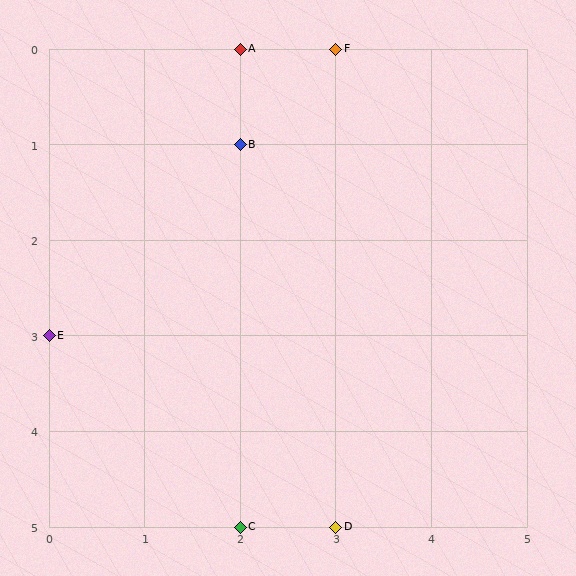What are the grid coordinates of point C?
Point C is at grid coordinates (2, 5).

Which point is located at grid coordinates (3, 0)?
Point F is at (3, 0).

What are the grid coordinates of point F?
Point F is at grid coordinates (3, 0).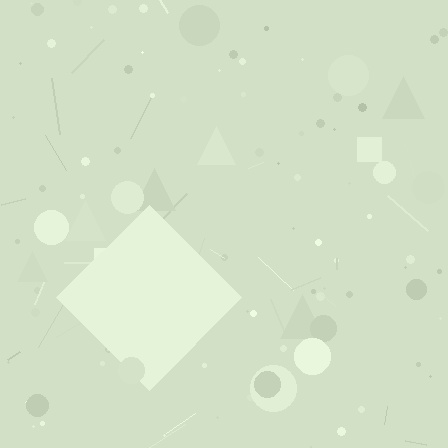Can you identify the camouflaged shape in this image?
The camouflaged shape is a diamond.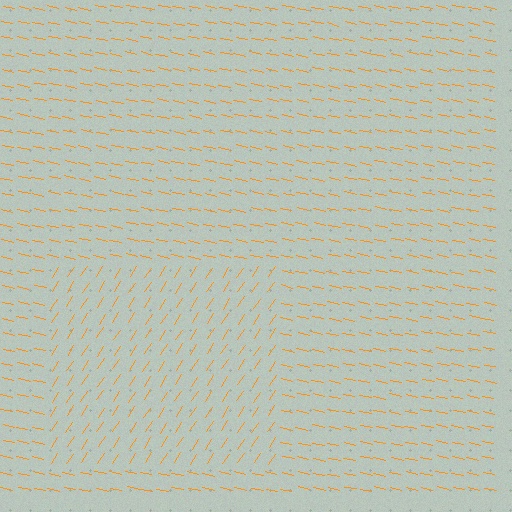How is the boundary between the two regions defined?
The boundary is defined purely by a change in line orientation (approximately 69 degrees difference). All lines are the same color and thickness.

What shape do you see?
I see a rectangle.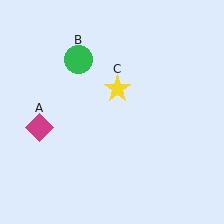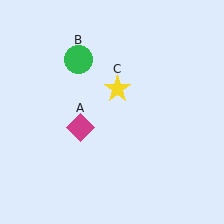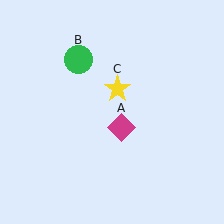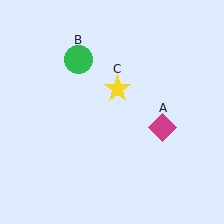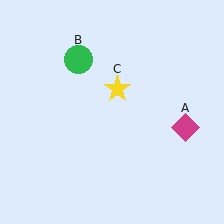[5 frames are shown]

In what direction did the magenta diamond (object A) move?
The magenta diamond (object A) moved right.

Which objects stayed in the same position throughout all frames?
Green circle (object B) and yellow star (object C) remained stationary.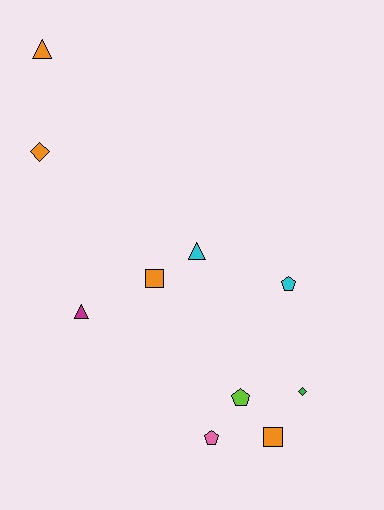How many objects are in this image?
There are 10 objects.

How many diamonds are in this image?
There are 2 diamonds.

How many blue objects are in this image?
There are no blue objects.